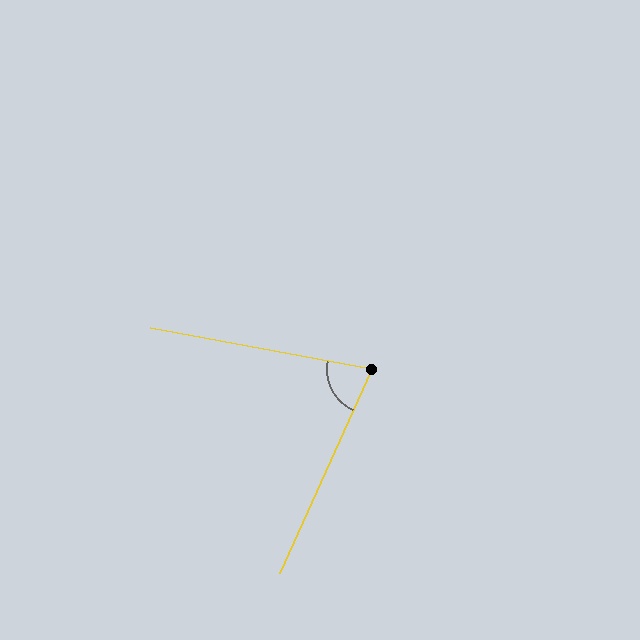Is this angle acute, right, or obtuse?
It is acute.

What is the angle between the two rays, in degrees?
Approximately 76 degrees.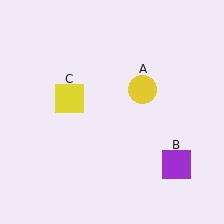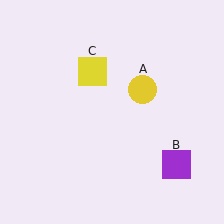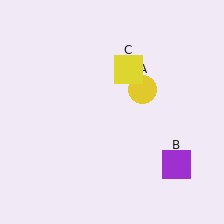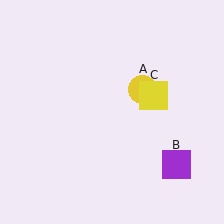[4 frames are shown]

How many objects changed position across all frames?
1 object changed position: yellow square (object C).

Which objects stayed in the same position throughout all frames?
Yellow circle (object A) and purple square (object B) remained stationary.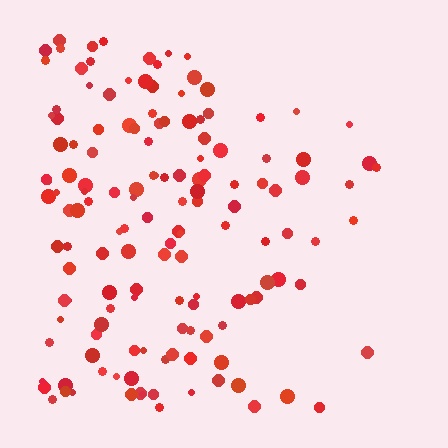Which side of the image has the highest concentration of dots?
The left.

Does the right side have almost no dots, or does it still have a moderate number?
Still a moderate number, just noticeably fewer than the left.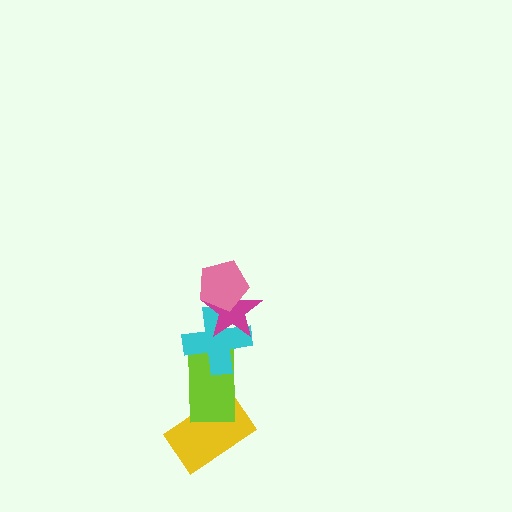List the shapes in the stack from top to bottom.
From top to bottom: the pink pentagon, the magenta star, the cyan cross, the lime rectangle, the yellow rectangle.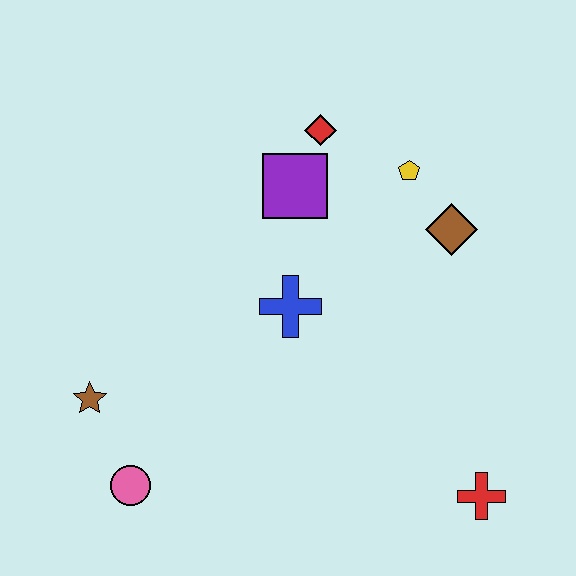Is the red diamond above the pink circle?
Yes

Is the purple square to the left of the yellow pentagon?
Yes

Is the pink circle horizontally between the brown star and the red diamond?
Yes